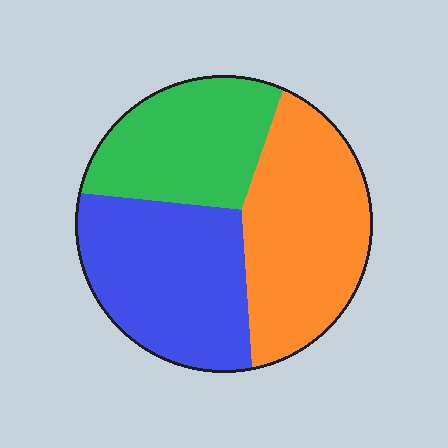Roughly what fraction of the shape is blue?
Blue takes up about one third (1/3) of the shape.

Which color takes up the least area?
Green, at roughly 25%.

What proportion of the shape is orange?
Orange takes up about three eighths (3/8) of the shape.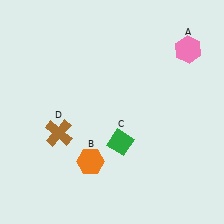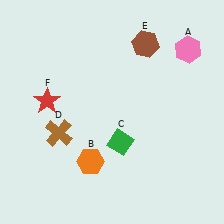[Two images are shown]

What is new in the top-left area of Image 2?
A red star (F) was added in the top-left area of Image 2.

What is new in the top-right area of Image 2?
A brown hexagon (E) was added in the top-right area of Image 2.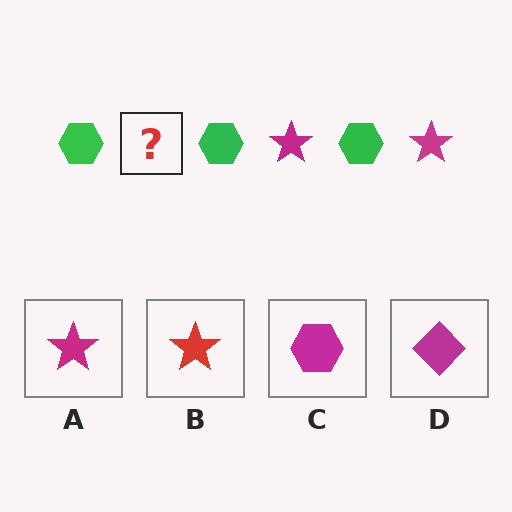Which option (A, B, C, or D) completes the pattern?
A.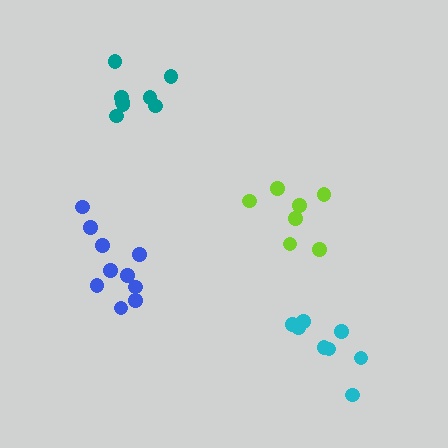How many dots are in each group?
Group 1: 7 dots, Group 2: 10 dots, Group 3: 8 dots, Group 4: 8 dots (33 total).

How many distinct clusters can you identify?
There are 4 distinct clusters.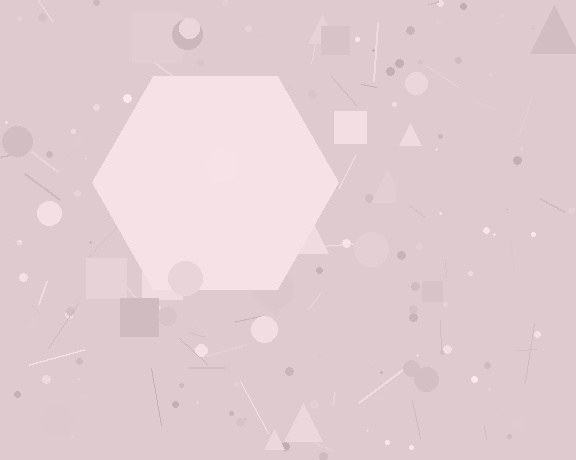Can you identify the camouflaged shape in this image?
The camouflaged shape is a hexagon.